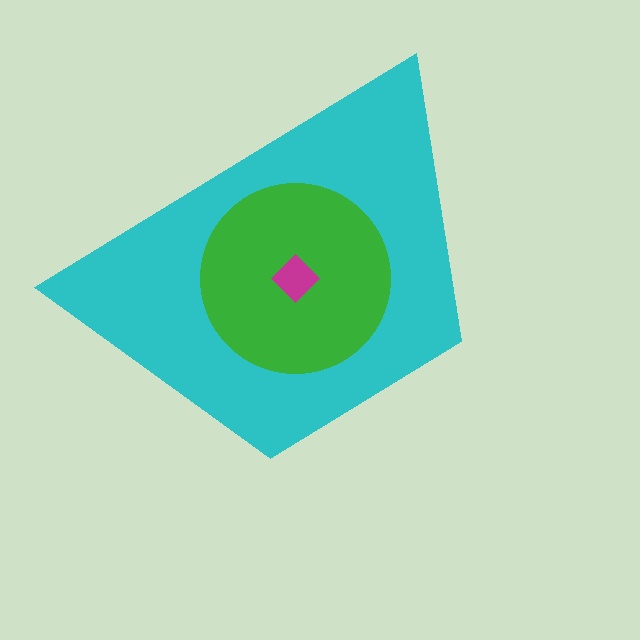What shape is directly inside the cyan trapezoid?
The green circle.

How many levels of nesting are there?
3.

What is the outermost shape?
The cyan trapezoid.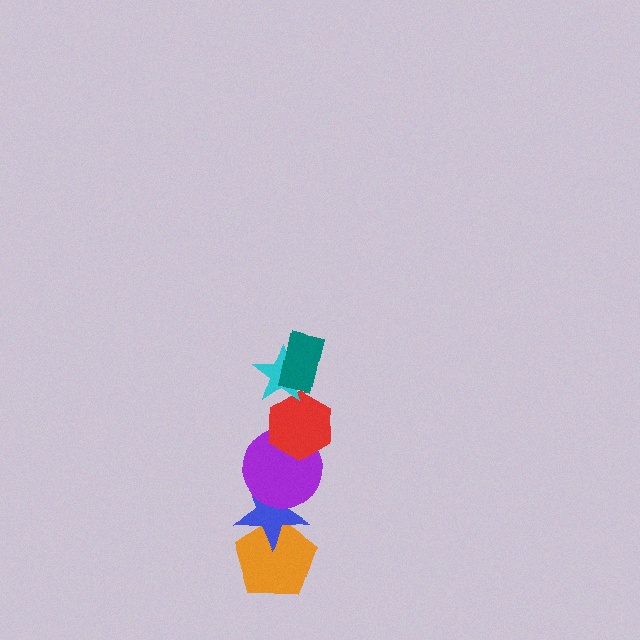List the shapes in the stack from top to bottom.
From top to bottom: the teal rectangle, the cyan star, the red hexagon, the purple circle, the blue star, the orange pentagon.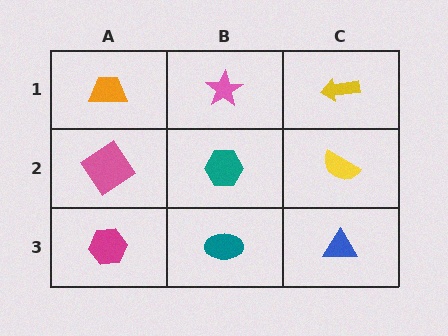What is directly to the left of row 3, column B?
A magenta hexagon.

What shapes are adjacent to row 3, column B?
A teal hexagon (row 2, column B), a magenta hexagon (row 3, column A), a blue triangle (row 3, column C).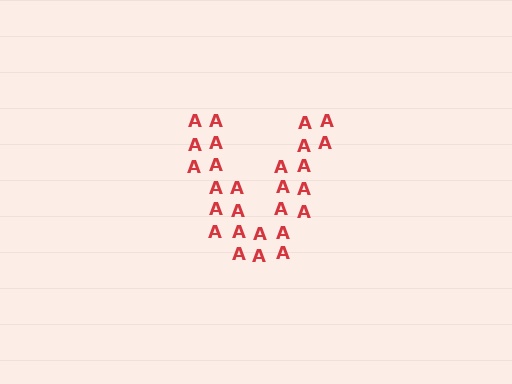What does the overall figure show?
The overall figure shows the letter V.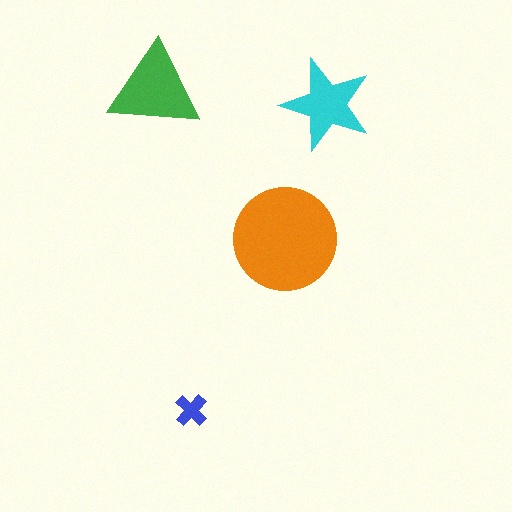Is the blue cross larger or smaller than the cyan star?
Smaller.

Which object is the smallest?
The blue cross.